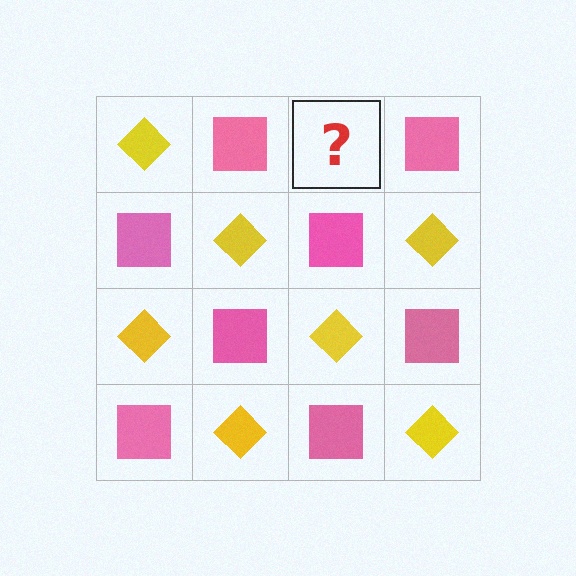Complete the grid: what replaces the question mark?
The question mark should be replaced with a yellow diamond.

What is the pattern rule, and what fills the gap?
The rule is that it alternates yellow diamond and pink square in a checkerboard pattern. The gap should be filled with a yellow diamond.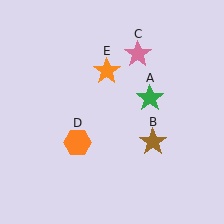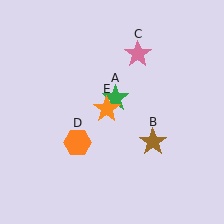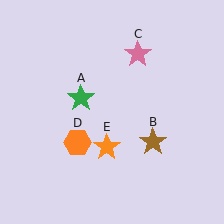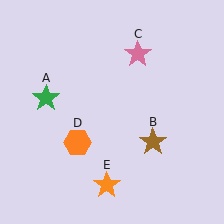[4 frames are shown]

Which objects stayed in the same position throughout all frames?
Brown star (object B) and pink star (object C) and orange hexagon (object D) remained stationary.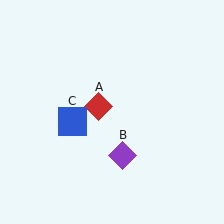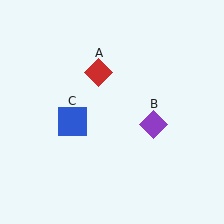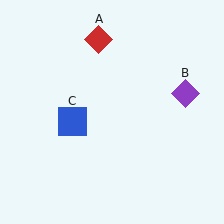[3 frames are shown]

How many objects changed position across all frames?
2 objects changed position: red diamond (object A), purple diamond (object B).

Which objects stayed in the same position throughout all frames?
Blue square (object C) remained stationary.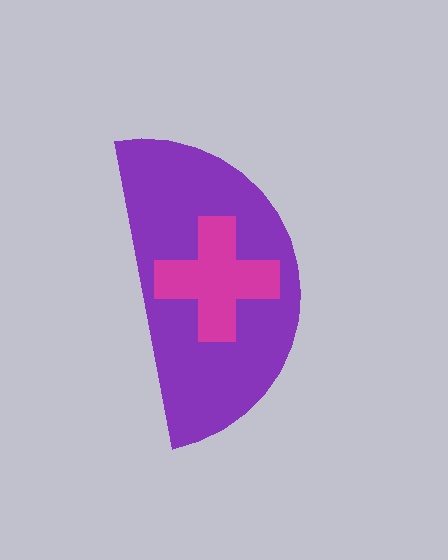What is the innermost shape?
The magenta cross.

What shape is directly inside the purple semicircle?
The magenta cross.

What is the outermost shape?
The purple semicircle.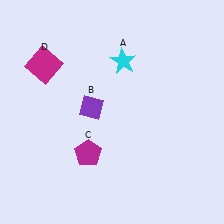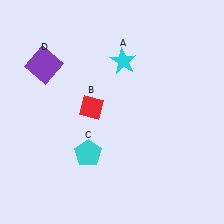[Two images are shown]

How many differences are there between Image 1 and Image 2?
There are 3 differences between the two images.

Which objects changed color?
B changed from purple to red. C changed from magenta to cyan. D changed from magenta to purple.